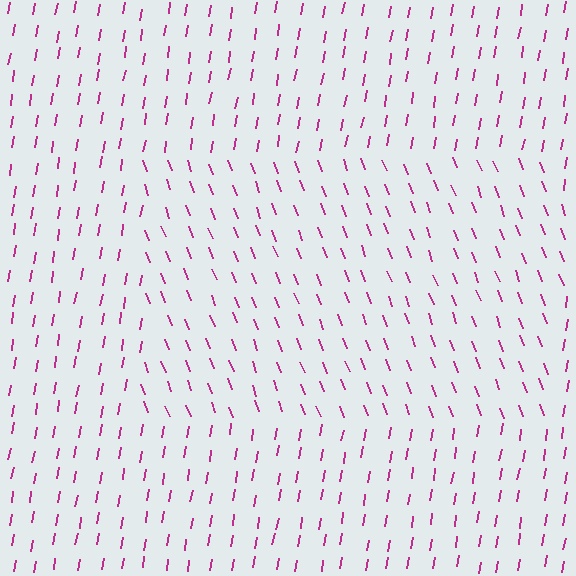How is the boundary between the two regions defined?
The boundary is defined purely by a change in line orientation (approximately 30 degrees difference). All lines are the same color and thickness.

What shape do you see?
I see a rectangle.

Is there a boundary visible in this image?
Yes, there is a texture boundary formed by a change in line orientation.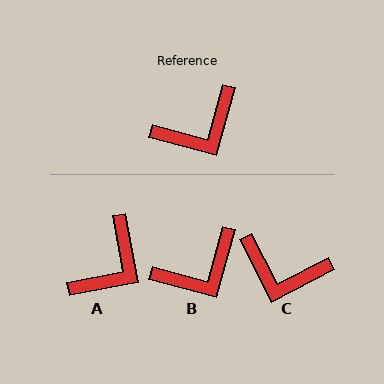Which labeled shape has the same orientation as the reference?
B.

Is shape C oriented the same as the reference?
No, it is off by about 47 degrees.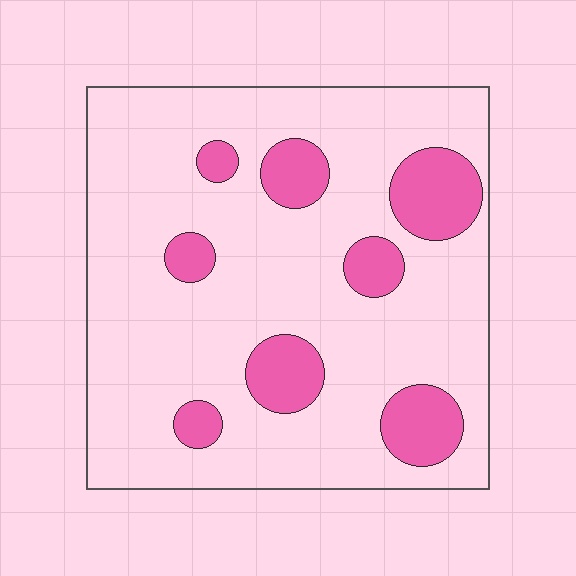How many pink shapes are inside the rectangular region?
8.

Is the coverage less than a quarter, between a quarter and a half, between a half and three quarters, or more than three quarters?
Less than a quarter.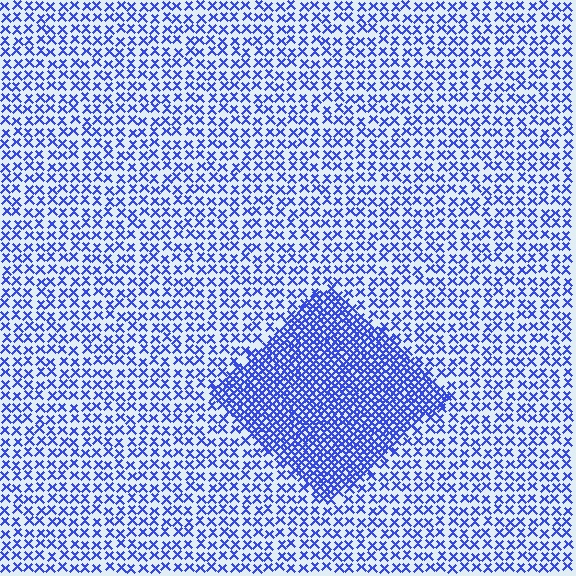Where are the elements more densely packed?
The elements are more densely packed inside the diamond boundary.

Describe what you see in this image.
The image contains small blue elements arranged at two different densities. A diamond-shaped region is visible where the elements are more densely packed than the surrounding area.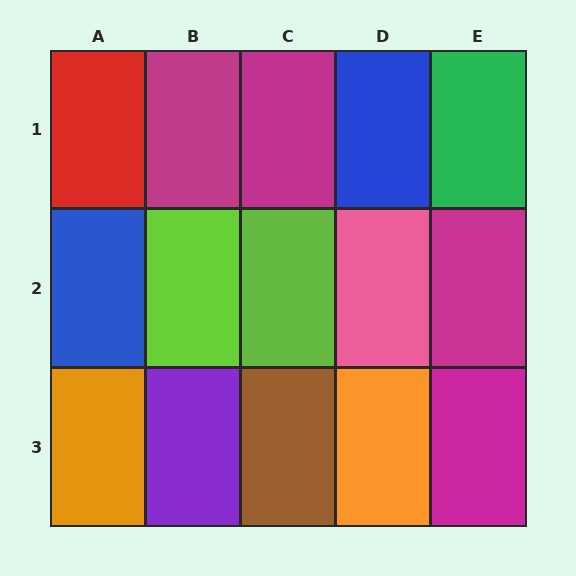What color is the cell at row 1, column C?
Magenta.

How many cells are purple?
1 cell is purple.